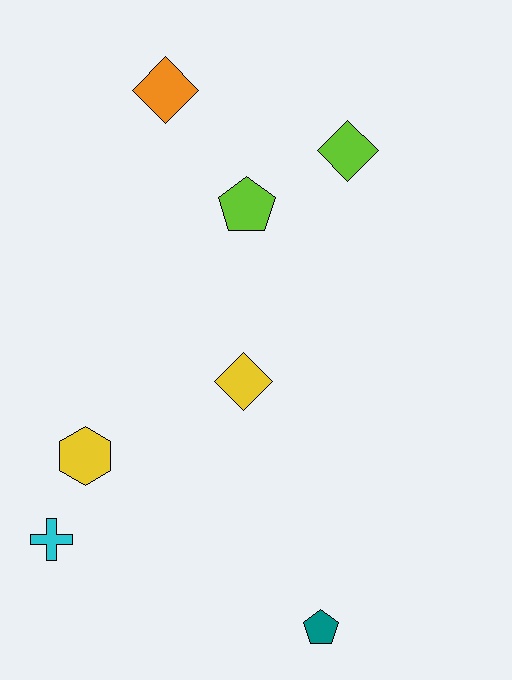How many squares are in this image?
There are no squares.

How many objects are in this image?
There are 7 objects.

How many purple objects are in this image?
There are no purple objects.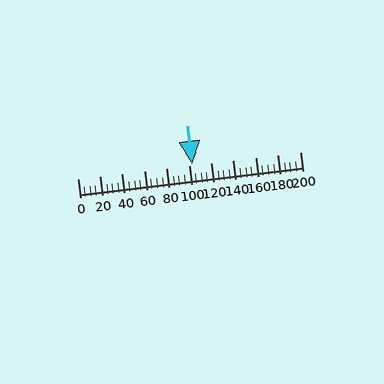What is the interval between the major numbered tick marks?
The major tick marks are spaced 20 units apart.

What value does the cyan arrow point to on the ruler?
The cyan arrow points to approximately 103.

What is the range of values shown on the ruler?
The ruler shows values from 0 to 200.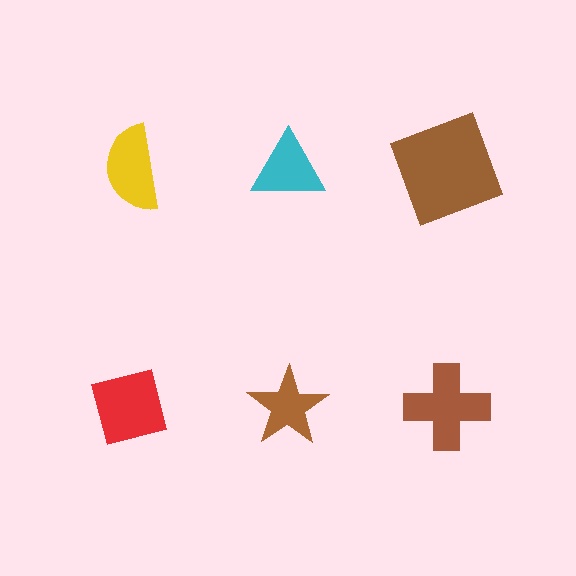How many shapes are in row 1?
3 shapes.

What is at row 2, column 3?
A brown cross.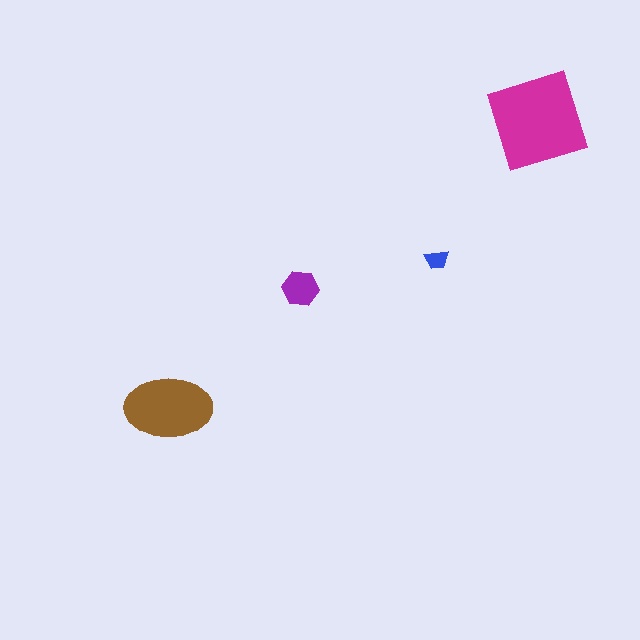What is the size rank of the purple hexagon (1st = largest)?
3rd.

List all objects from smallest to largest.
The blue trapezoid, the purple hexagon, the brown ellipse, the magenta diamond.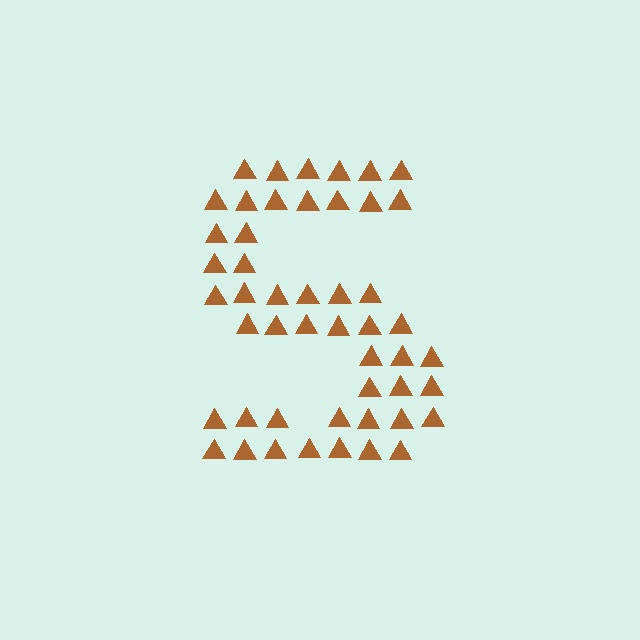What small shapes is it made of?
It is made of small triangles.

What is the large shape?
The large shape is the letter S.